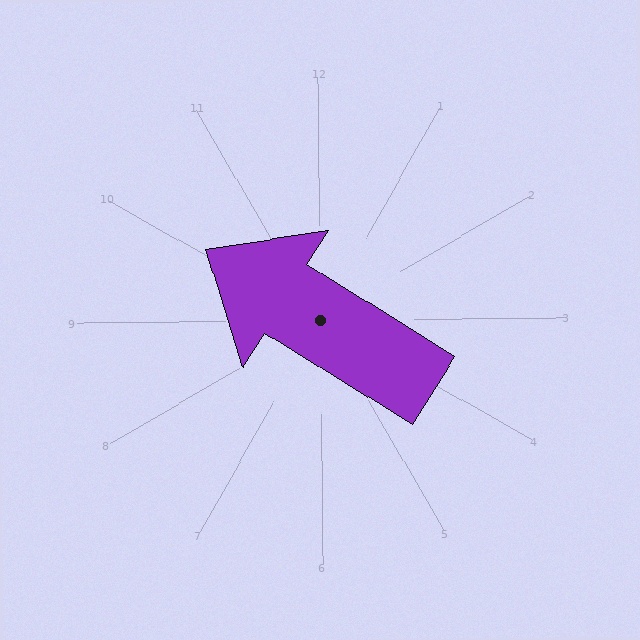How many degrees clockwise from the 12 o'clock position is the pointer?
Approximately 302 degrees.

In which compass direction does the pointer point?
Northwest.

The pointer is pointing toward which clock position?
Roughly 10 o'clock.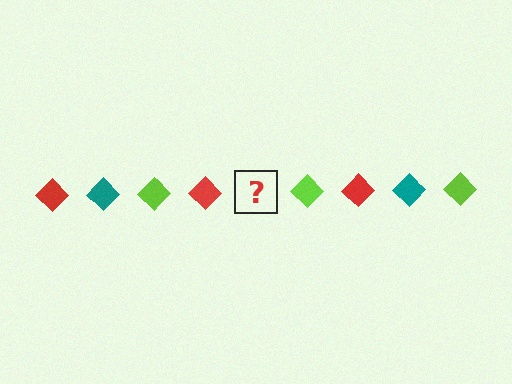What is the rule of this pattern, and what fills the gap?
The rule is that the pattern cycles through red, teal, lime diamonds. The gap should be filled with a teal diamond.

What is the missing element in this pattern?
The missing element is a teal diamond.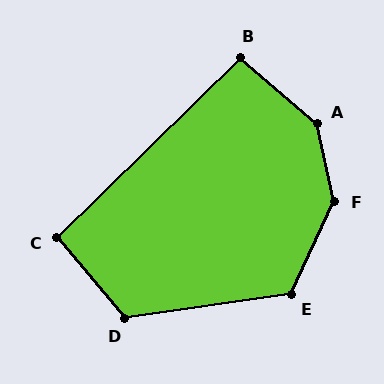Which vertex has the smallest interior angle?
C, at approximately 94 degrees.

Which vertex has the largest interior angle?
A, at approximately 143 degrees.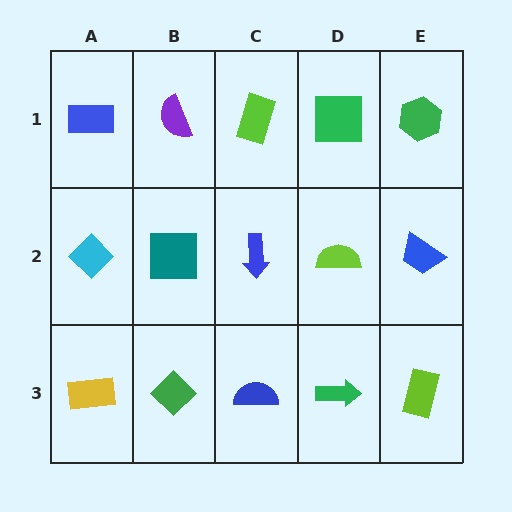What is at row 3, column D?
A green arrow.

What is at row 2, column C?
A blue arrow.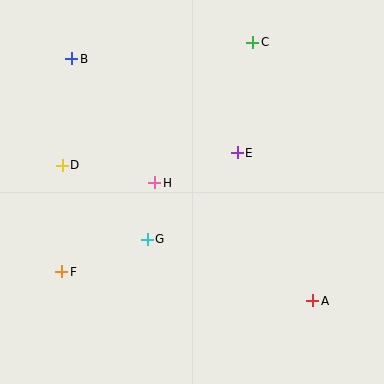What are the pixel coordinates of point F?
Point F is at (62, 272).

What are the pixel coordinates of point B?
Point B is at (72, 59).